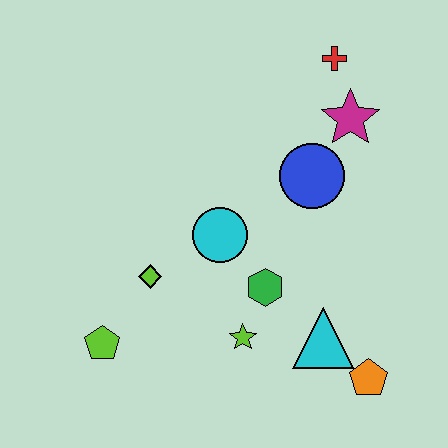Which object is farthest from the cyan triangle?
The red cross is farthest from the cyan triangle.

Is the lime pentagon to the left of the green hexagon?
Yes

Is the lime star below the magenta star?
Yes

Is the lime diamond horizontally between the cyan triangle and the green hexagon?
No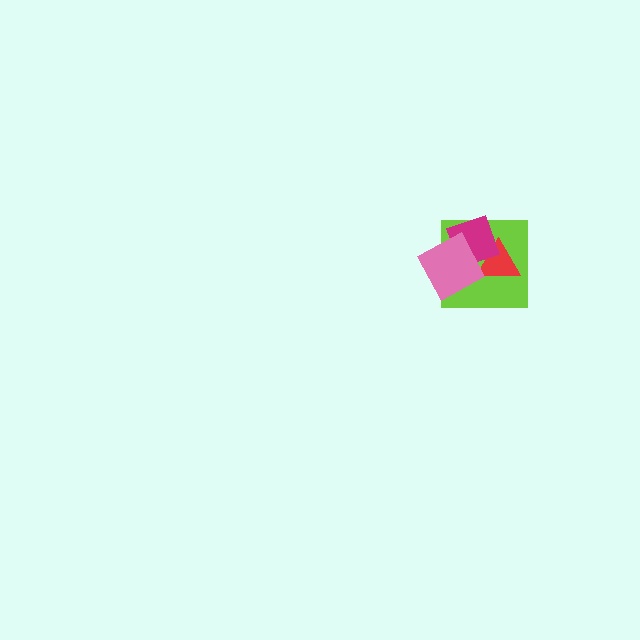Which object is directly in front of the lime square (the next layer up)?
The red triangle is directly in front of the lime square.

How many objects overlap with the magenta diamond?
3 objects overlap with the magenta diamond.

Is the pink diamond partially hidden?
No, no other shape covers it.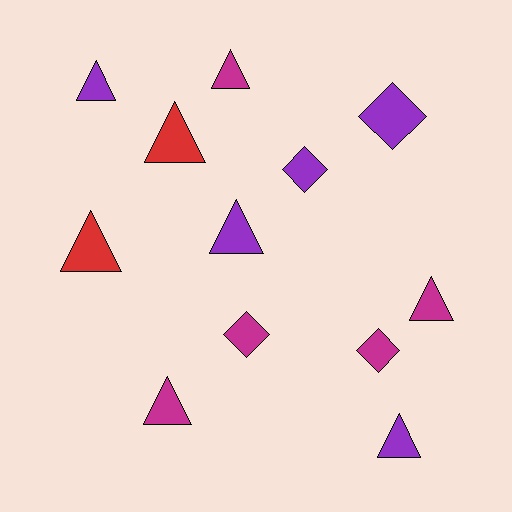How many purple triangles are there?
There are 3 purple triangles.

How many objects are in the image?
There are 12 objects.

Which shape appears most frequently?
Triangle, with 8 objects.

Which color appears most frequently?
Purple, with 5 objects.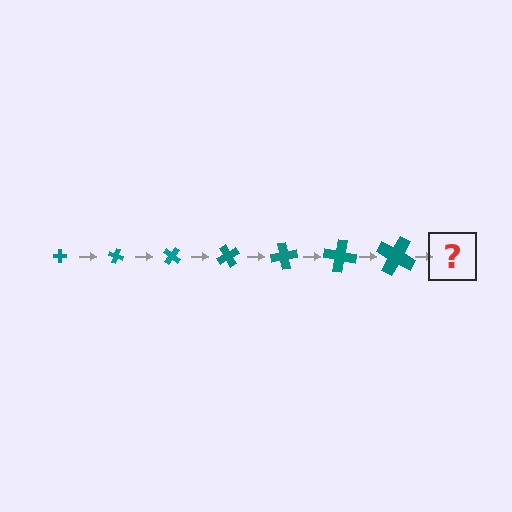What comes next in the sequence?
The next element should be a cross, larger than the previous one and rotated 140 degrees from the start.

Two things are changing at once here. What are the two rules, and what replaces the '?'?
The two rules are that the cross grows larger each step and it rotates 20 degrees each step. The '?' should be a cross, larger than the previous one and rotated 140 degrees from the start.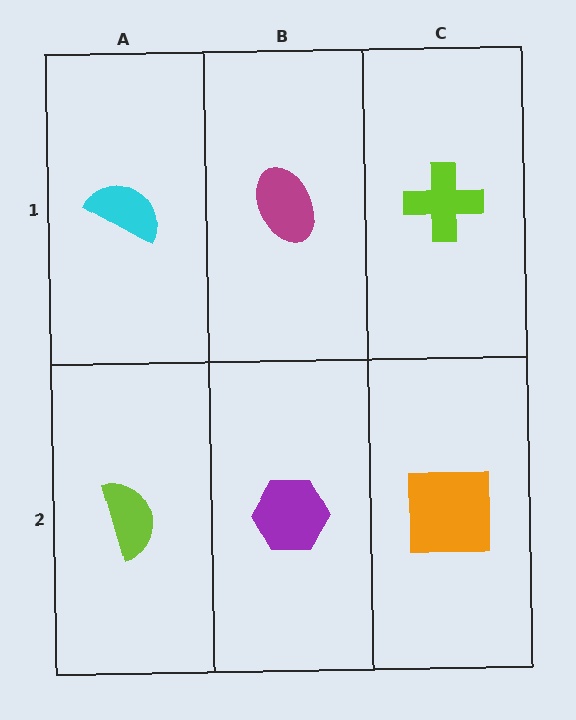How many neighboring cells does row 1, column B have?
3.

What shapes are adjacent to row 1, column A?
A lime semicircle (row 2, column A), a magenta ellipse (row 1, column B).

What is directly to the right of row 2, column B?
An orange square.